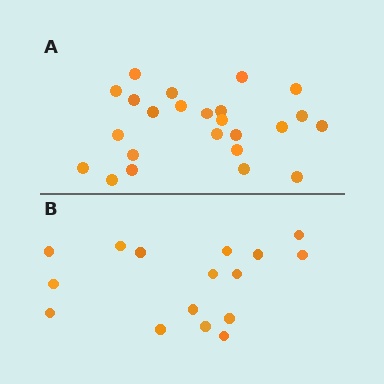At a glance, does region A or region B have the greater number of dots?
Region A (the top region) has more dots.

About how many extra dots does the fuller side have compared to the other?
Region A has roughly 8 or so more dots than region B.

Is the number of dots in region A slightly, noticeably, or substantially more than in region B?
Region A has substantially more. The ratio is roughly 1.5 to 1.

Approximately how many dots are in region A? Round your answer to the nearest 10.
About 20 dots. (The exact count is 24, which rounds to 20.)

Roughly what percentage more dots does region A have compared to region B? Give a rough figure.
About 50% more.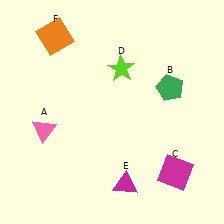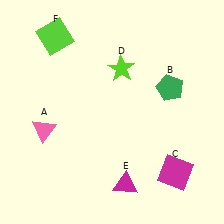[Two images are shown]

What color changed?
The square (F) changed from orange in Image 1 to lime in Image 2.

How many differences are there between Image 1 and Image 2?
There is 1 difference between the two images.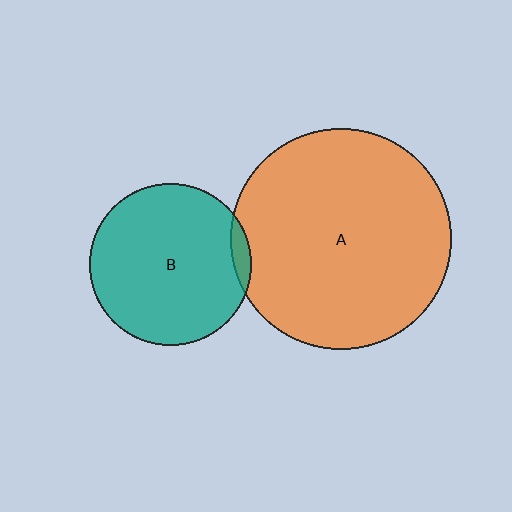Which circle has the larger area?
Circle A (orange).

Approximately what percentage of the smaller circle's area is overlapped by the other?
Approximately 5%.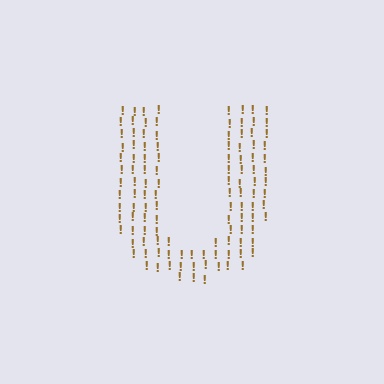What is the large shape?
The large shape is the letter U.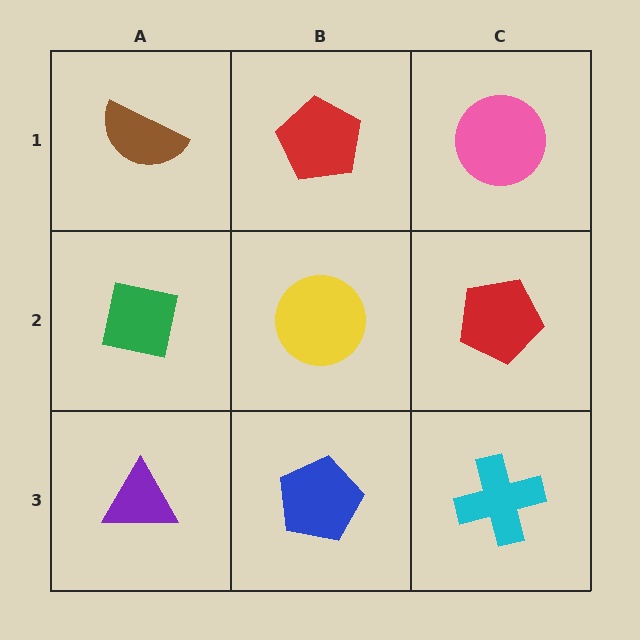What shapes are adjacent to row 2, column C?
A pink circle (row 1, column C), a cyan cross (row 3, column C), a yellow circle (row 2, column B).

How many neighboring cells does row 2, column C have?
3.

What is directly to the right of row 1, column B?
A pink circle.